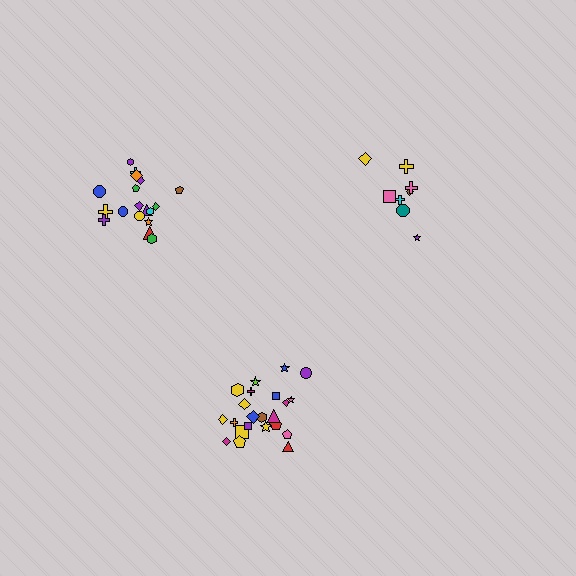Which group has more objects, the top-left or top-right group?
The top-left group.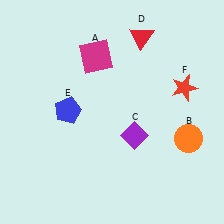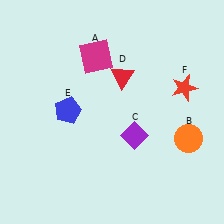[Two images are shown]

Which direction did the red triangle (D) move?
The red triangle (D) moved down.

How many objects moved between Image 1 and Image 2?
1 object moved between the two images.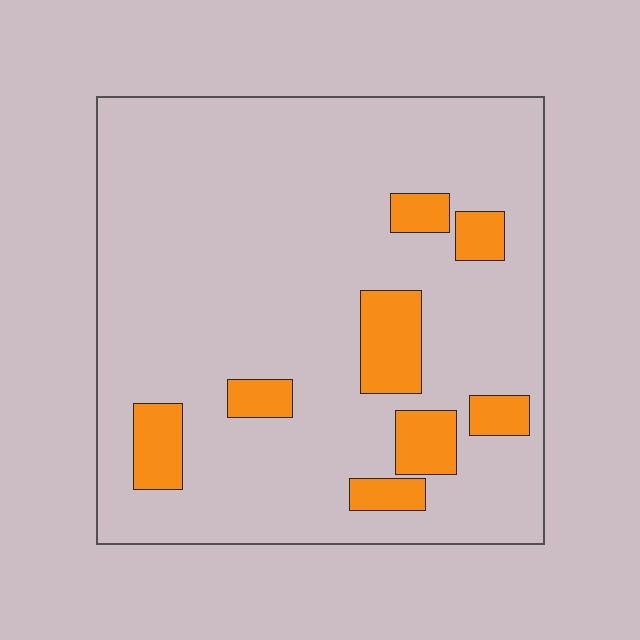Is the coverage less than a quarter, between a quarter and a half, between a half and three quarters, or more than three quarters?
Less than a quarter.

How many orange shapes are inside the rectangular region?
8.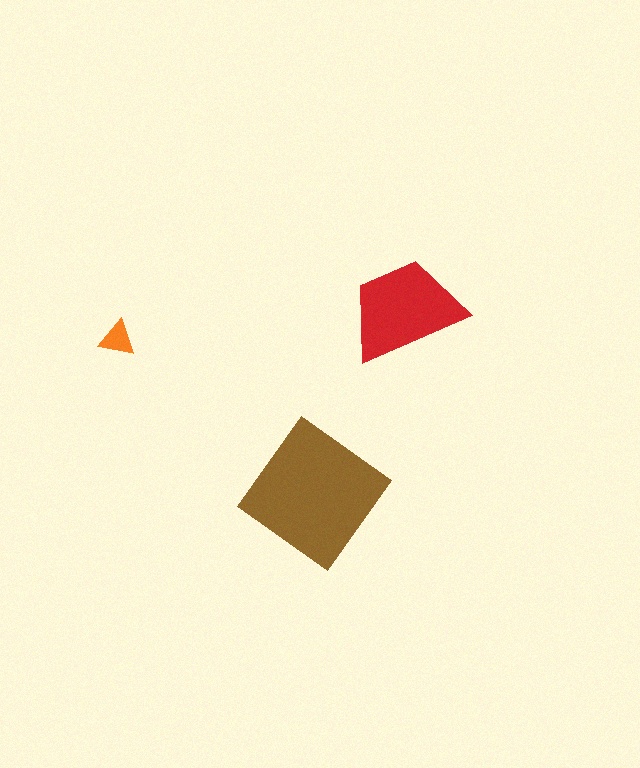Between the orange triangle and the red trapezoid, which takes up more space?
The red trapezoid.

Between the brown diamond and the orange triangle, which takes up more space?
The brown diamond.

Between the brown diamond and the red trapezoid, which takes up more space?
The brown diamond.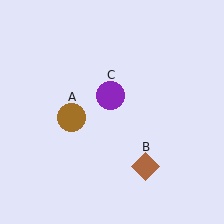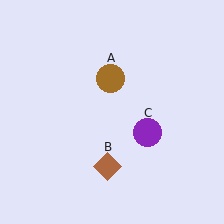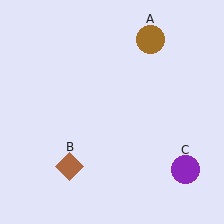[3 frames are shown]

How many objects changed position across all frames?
3 objects changed position: brown circle (object A), brown diamond (object B), purple circle (object C).